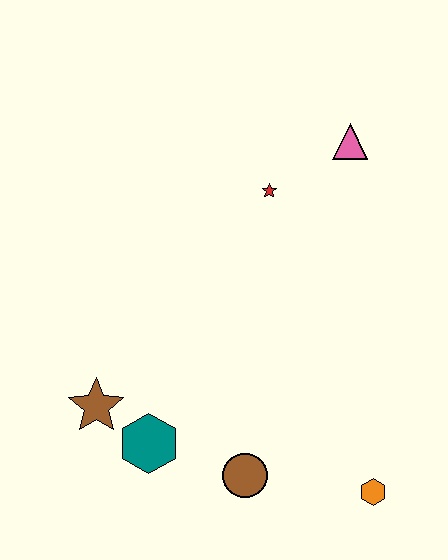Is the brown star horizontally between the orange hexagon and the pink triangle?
No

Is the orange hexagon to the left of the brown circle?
No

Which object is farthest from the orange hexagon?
The pink triangle is farthest from the orange hexagon.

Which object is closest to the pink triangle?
The red star is closest to the pink triangle.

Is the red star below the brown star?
No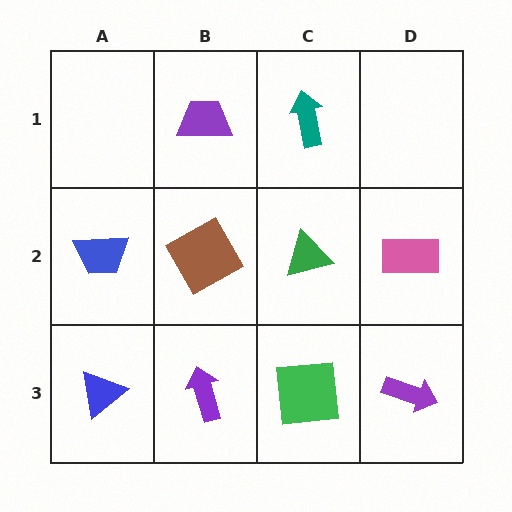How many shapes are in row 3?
4 shapes.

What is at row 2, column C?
A green triangle.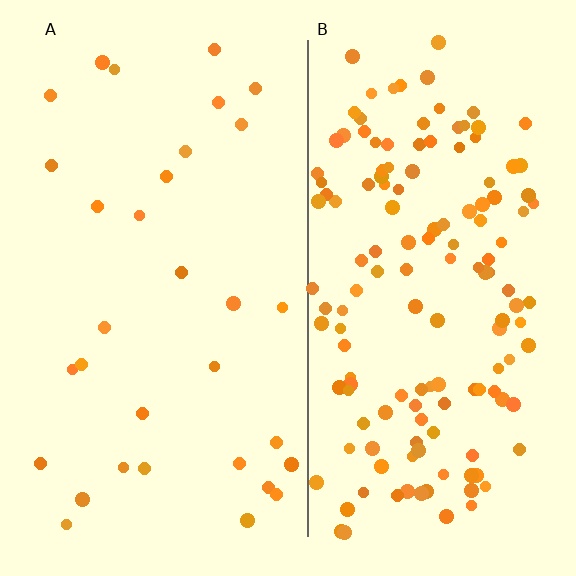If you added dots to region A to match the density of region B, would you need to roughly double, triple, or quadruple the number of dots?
Approximately quadruple.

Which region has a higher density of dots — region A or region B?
B (the right).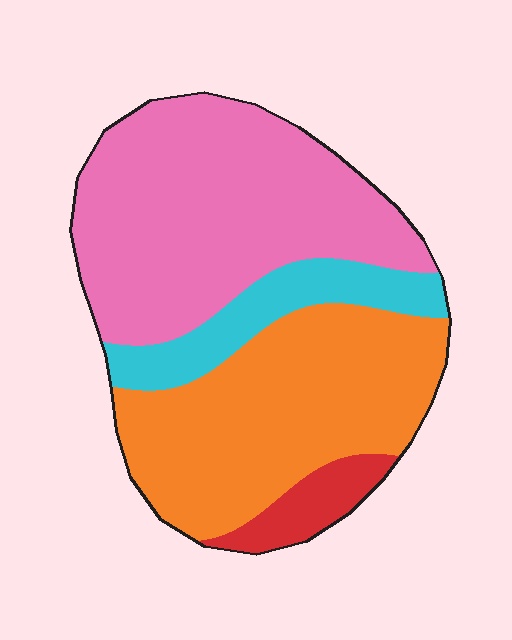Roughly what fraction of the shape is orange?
Orange takes up about three eighths (3/8) of the shape.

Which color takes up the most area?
Pink, at roughly 45%.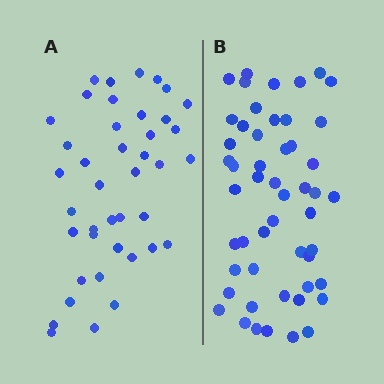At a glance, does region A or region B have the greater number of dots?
Region B (the right region) has more dots.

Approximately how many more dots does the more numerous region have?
Region B has roughly 10 or so more dots than region A.